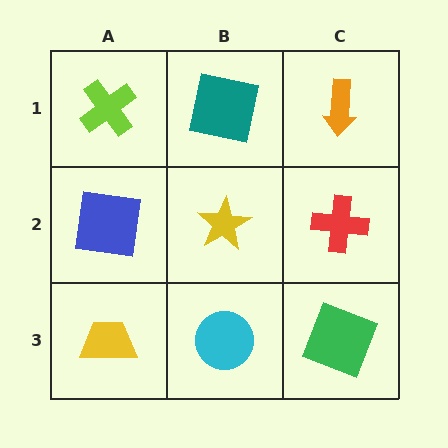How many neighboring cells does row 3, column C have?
2.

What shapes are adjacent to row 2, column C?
An orange arrow (row 1, column C), a green square (row 3, column C), a yellow star (row 2, column B).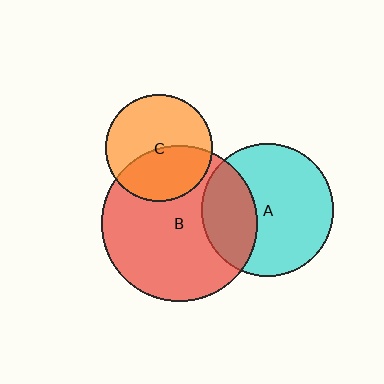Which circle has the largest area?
Circle B (red).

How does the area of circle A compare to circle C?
Approximately 1.5 times.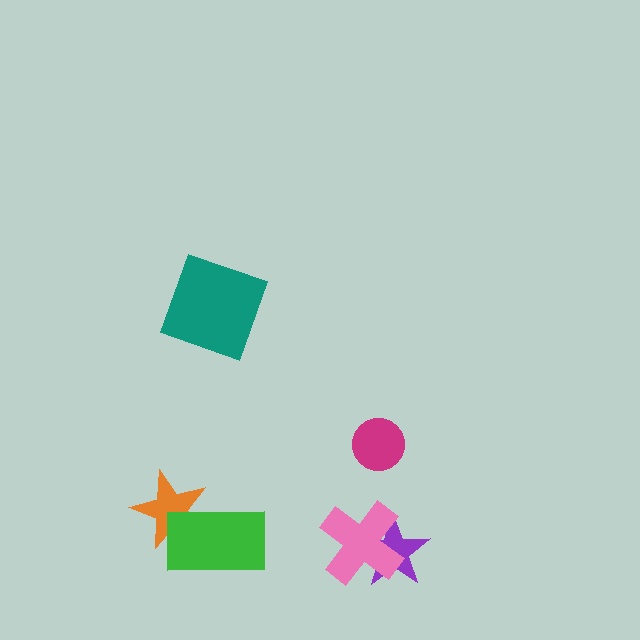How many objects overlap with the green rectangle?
1 object overlaps with the green rectangle.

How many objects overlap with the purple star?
1 object overlaps with the purple star.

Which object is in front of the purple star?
The pink cross is in front of the purple star.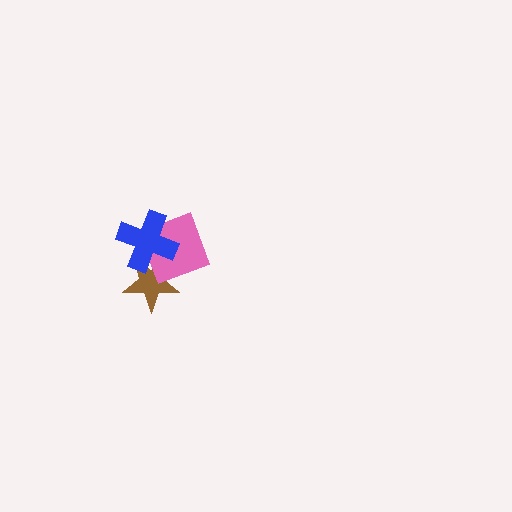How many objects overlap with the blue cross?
2 objects overlap with the blue cross.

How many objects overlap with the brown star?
2 objects overlap with the brown star.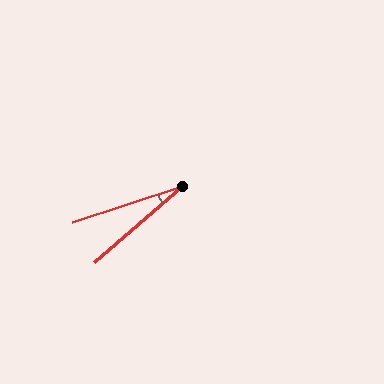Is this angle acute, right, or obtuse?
It is acute.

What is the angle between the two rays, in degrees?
Approximately 23 degrees.